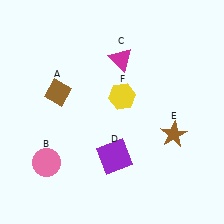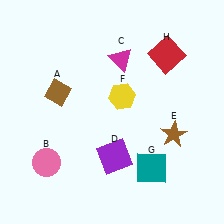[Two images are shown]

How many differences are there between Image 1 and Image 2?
There are 2 differences between the two images.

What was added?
A teal square (G), a red square (H) were added in Image 2.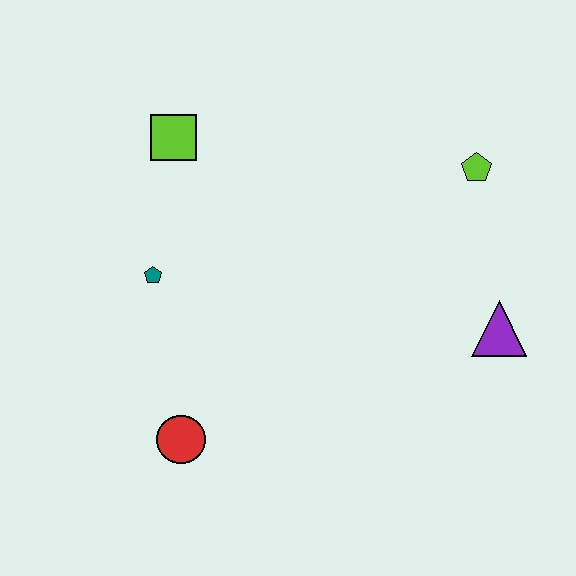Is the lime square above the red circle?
Yes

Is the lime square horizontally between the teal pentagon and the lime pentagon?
Yes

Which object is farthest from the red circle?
The lime pentagon is farthest from the red circle.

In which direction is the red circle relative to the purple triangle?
The red circle is to the left of the purple triangle.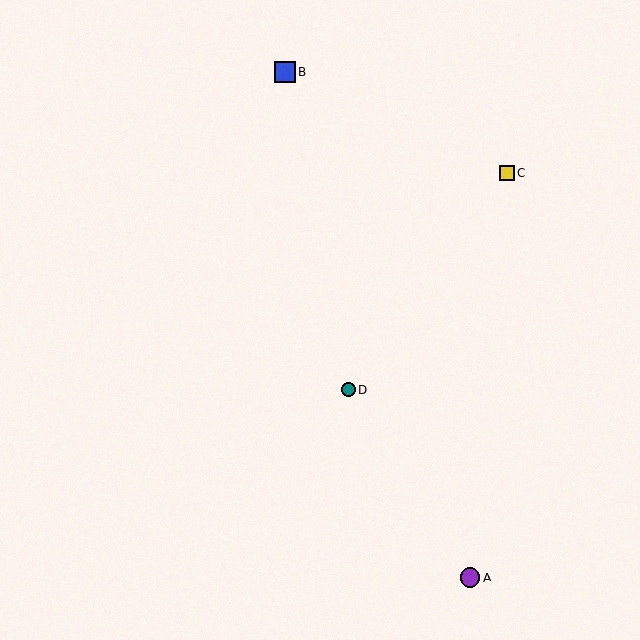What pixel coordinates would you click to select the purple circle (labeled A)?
Click at (470, 577) to select the purple circle A.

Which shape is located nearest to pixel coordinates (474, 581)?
The purple circle (labeled A) at (470, 577) is nearest to that location.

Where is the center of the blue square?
The center of the blue square is at (285, 72).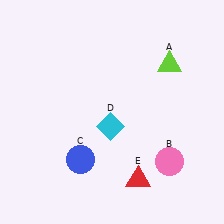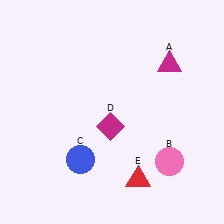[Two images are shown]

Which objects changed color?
A changed from lime to magenta. D changed from cyan to magenta.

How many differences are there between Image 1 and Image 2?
There are 2 differences between the two images.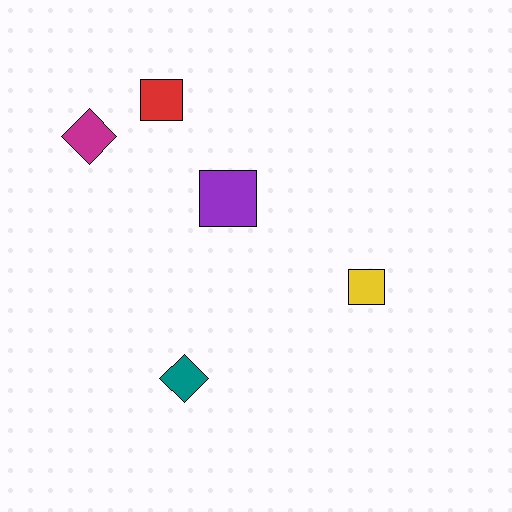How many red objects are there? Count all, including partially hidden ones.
There is 1 red object.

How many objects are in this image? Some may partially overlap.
There are 5 objects.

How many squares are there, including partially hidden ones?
There are 3 squares.